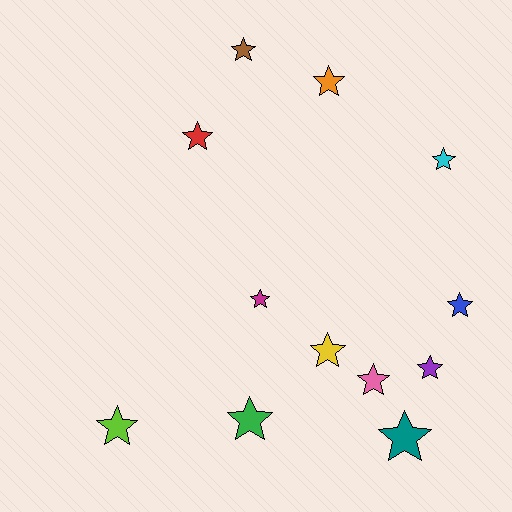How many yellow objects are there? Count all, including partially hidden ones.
There is 1 yellow object.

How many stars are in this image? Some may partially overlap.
There are 12 stars.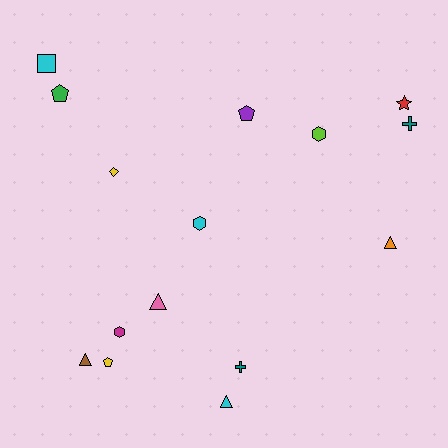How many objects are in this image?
There are 15 objects.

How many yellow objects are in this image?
There are 2 yellow objects.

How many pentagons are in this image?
There are 3 pentagons.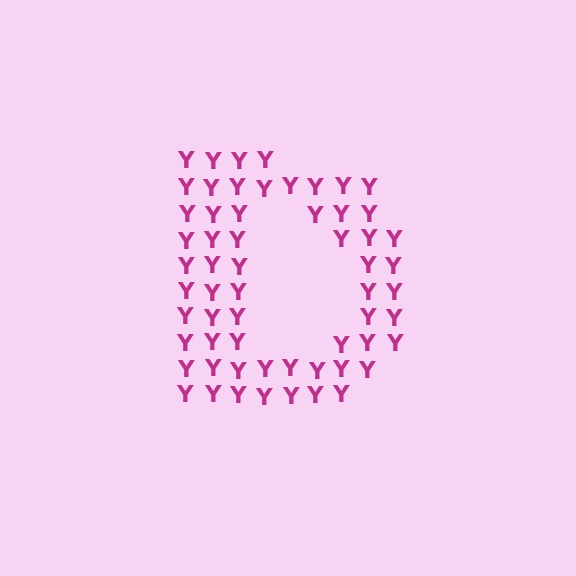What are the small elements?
The small elements are letter Y's.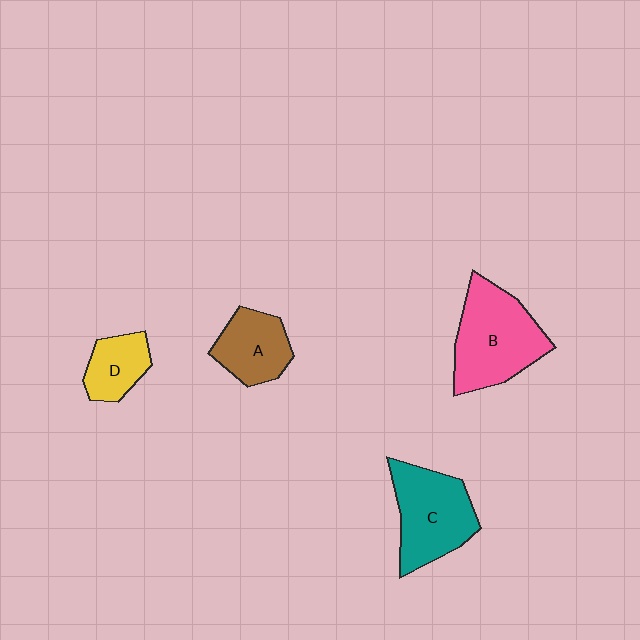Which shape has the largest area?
Shape B (pink).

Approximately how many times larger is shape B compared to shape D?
Approximately 2.1 times.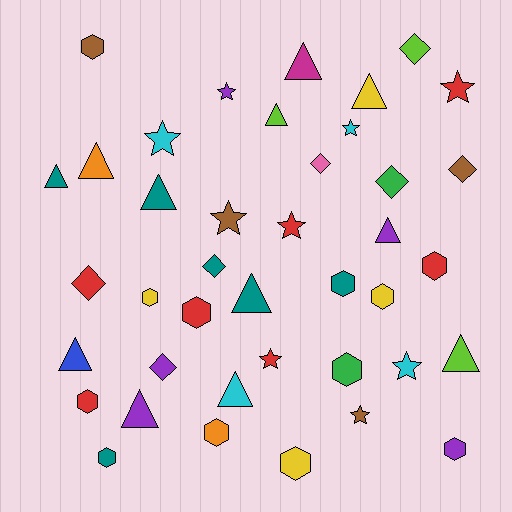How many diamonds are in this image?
There are 7 diamonds.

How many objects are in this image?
There are 40 objects.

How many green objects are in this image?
There are 2 green objects.